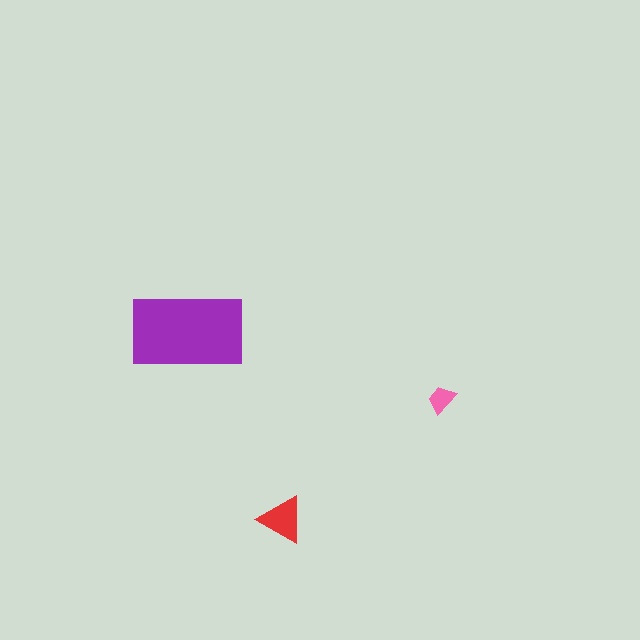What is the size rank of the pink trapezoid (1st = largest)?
3rd.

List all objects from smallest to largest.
The pink trapezoid, the red triangle, the purple rectangle.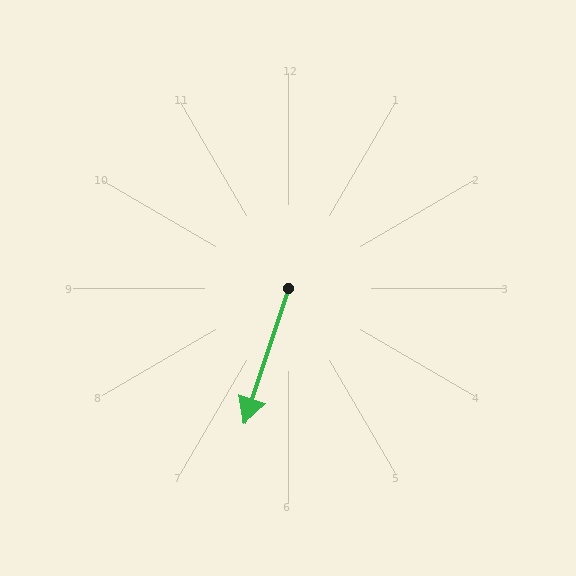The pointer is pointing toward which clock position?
Roughly 7 o'clock.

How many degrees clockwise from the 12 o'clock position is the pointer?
Approximately 198 degrees.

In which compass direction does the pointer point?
South.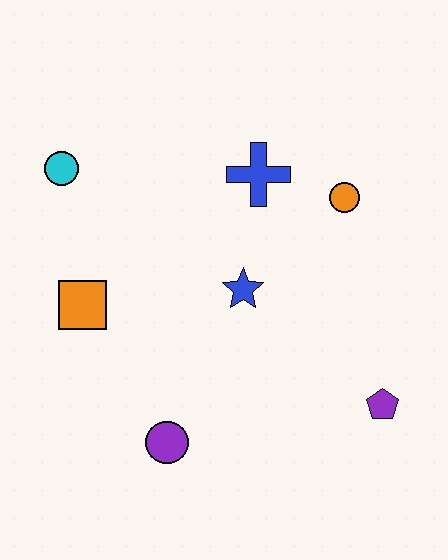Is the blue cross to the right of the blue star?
Yes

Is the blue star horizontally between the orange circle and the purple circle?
Yes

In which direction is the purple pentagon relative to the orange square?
The purple pentagon is to the right of the orange square.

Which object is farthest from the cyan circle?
The purple pentagon is farthest from the cyan circle.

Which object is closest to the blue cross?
The orange circle is closest to the blue cross.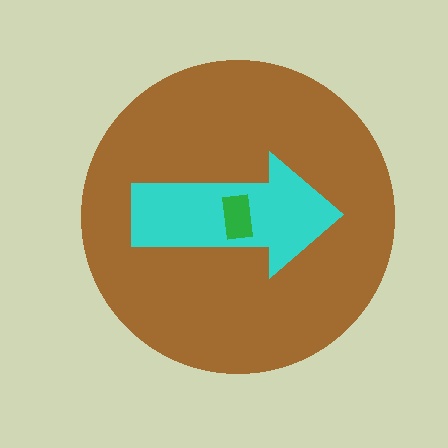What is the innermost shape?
The green rectangle.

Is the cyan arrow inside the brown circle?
Yes.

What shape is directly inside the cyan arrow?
The green rectangle.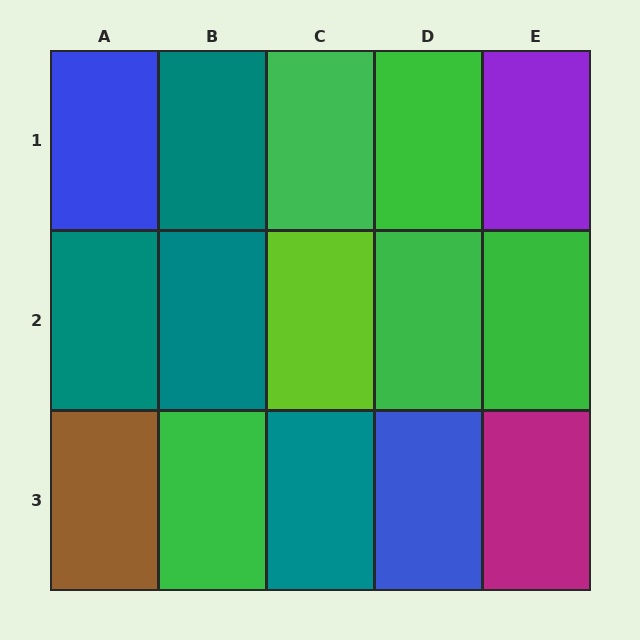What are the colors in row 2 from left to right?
Teal, teal, lime, green, green.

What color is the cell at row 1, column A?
Blue.